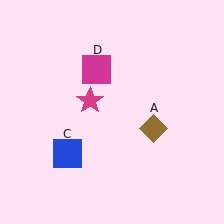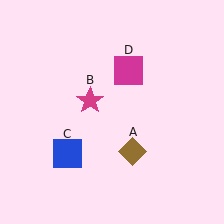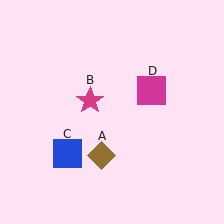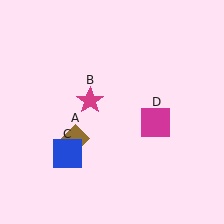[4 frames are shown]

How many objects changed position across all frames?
2 objects changed position: brown diamond (object A), magenta square (object D).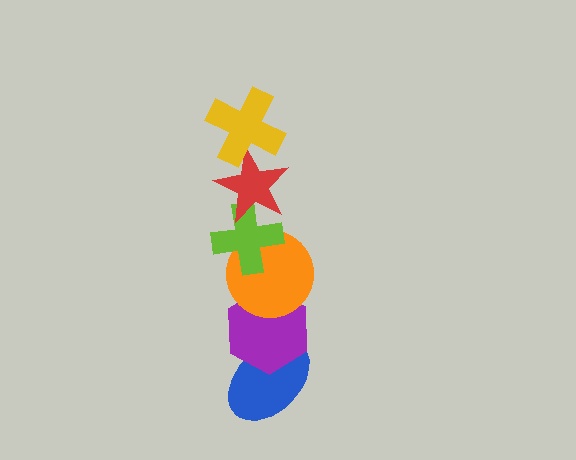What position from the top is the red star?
The red star is 2nd from the top.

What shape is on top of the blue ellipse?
The purple hexagon is on top of the blue ellipse.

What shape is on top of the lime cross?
The red star is on top of the lime cross.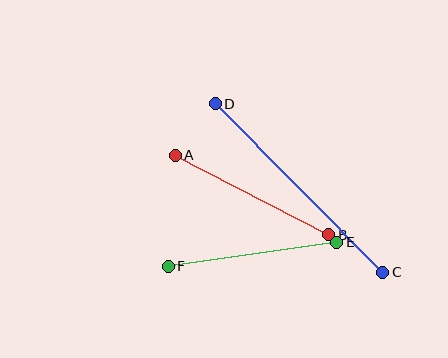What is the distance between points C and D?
The distance is approximately 237 pixels.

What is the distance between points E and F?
The distance is approximately 170 pixels.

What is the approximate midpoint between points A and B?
The midpoint is at approximately (252, 195) pixels.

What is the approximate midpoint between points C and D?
The midpoint is at approximately (299, 188) pixels.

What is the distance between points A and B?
The distance is approximately 172 pixels.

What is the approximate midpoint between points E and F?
The midpoint is at approximately (253, 254) pixels.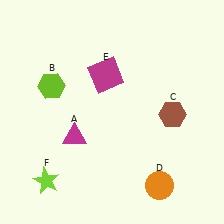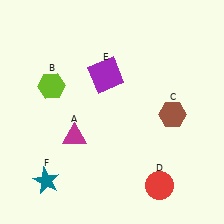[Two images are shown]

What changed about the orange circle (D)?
In Image 1, D is orange. In Image 2, it changed to red.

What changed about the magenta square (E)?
In Image 1, E is magenta. In Image 2, it changed to purple.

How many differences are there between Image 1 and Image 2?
There are 3 differences between the two images.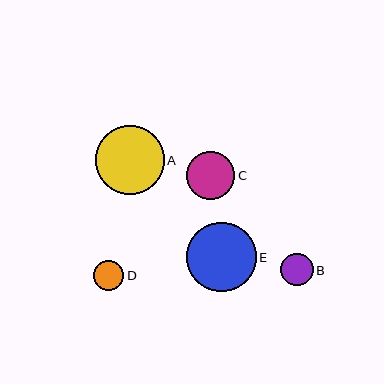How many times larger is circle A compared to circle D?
Circle A is approximately 2.3 times the size of circle D.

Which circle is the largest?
Circle E is the largest with a size of approximately 69 pixels.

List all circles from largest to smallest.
From largest to smallest: E, A, C, B, D.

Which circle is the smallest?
Circle D is the smallest with a size of approximately 30 pixels.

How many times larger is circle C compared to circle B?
Circle C is approximately 1.5 times the size of circle B.